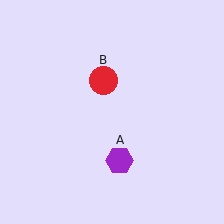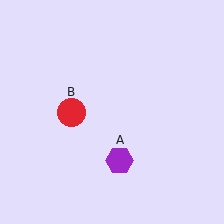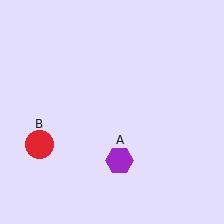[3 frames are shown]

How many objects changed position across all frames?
1 object changed position: red circle (object B).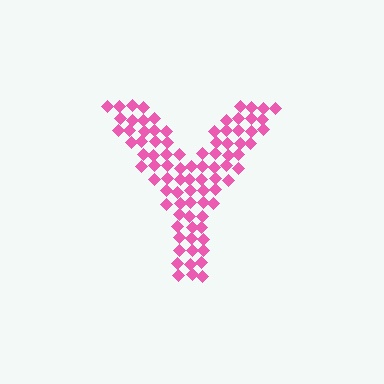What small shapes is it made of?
It is made of small diamonds.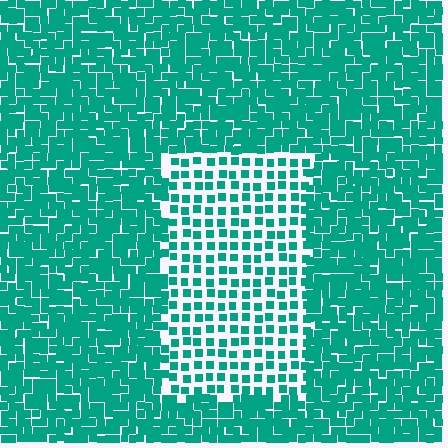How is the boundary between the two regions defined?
The boundary is defined by a change in element density (approximately 2.2x ratio). All elements are the same color, size, and shape.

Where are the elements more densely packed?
The elements are more densely packed outside the rectangle boundary.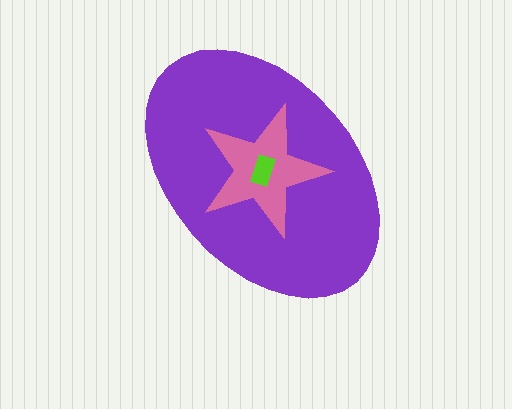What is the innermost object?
The lime rectangle.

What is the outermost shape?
The purple ellipse.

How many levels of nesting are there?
3.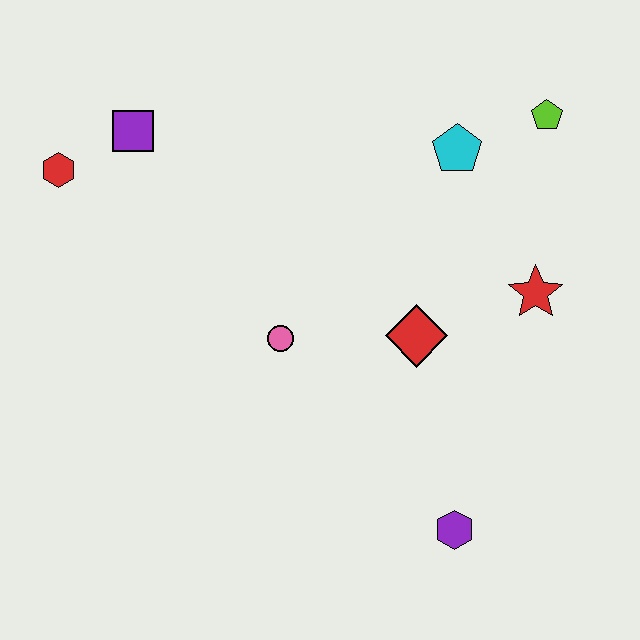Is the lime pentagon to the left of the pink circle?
No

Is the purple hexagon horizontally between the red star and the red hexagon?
Yes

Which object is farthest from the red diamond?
The red hexagon is farthest from the red diamond.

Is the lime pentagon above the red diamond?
Yes